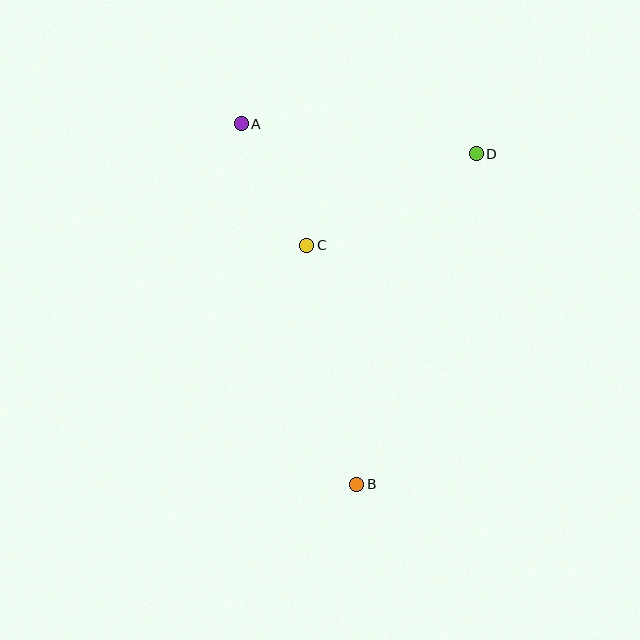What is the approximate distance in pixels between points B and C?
The distance between B and C is approximately 244 pixels.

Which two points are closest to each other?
Points A and C are closest to each other.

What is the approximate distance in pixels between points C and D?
The distance between C and D is approximately 192 pixels.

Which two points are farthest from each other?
Points A and B are farthest from each other.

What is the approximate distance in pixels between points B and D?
The distance between B and D is approximately 351 pixels.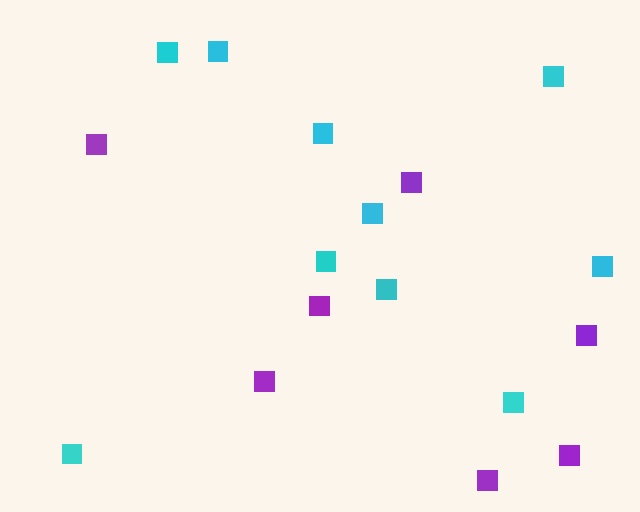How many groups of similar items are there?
There are 2 groups: one group of cyan squares (10) and one group of purple squares (7).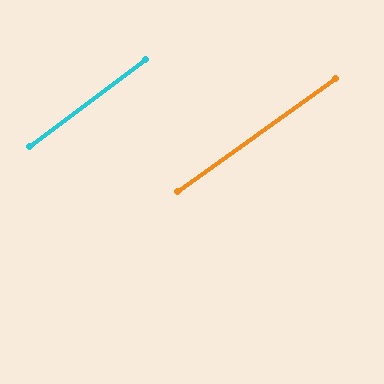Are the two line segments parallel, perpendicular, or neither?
Parallel — their directions differ by only 1.3°.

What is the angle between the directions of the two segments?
Approximately 1 degree.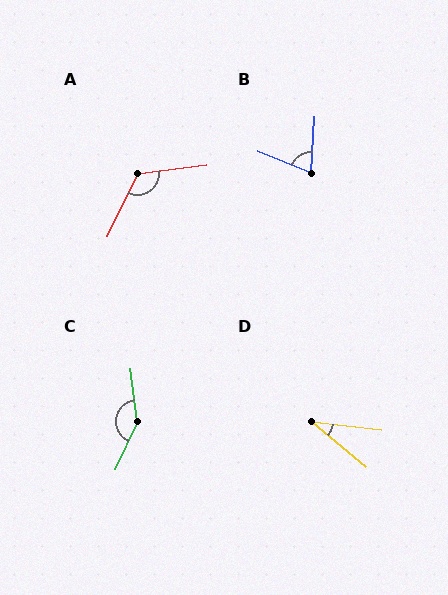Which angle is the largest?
C, at approximately 149 degrees.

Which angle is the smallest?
D, at approximately 32 degrees.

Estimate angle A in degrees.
Approximately 124 degrees.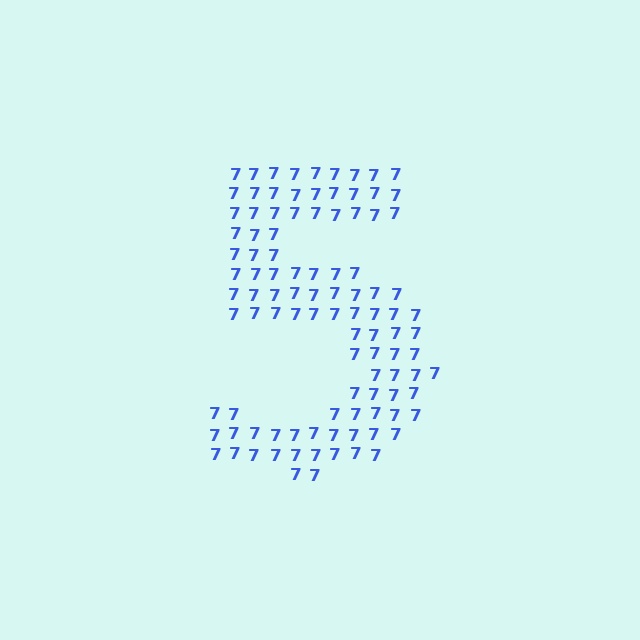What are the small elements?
The small elements are digit 7's.